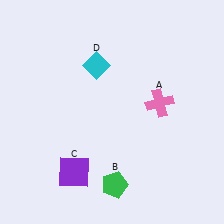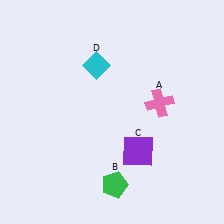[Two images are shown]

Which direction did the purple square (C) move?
The purple square (C) moved right.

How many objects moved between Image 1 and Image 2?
1 object moved between the two images.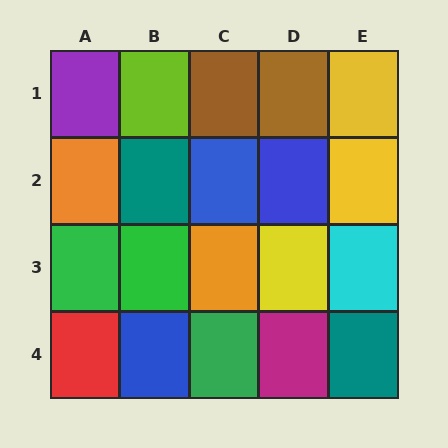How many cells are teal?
2 cells are teal.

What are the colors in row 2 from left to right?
Orange, teal, blue, blue, yellow.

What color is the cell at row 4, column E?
Teal.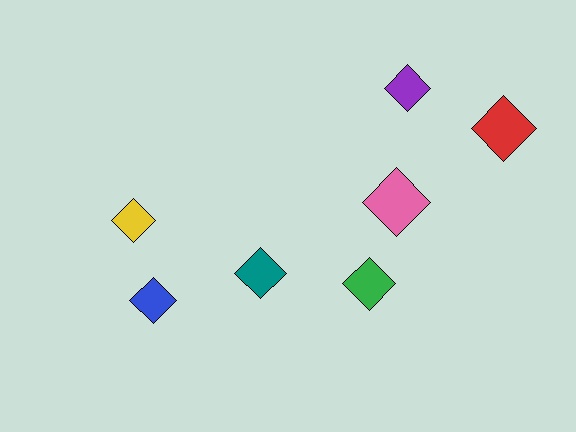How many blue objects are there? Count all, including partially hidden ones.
There is 1 blue object.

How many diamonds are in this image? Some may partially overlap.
There are 7 diamonds.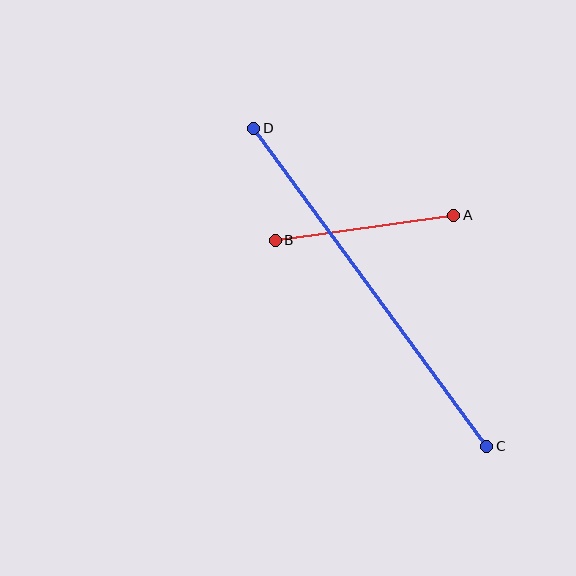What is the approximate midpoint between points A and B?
The midpoint is at approximately (365, 228) pixels.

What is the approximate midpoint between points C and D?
The midpoint is at approximately (370, 287) pixels.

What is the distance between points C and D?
The distance is approximately 394 pixels.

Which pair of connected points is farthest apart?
Points C and D are farthest apart.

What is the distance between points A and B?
The distance is approximately 180 pixels.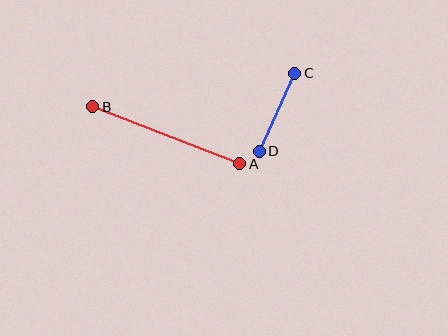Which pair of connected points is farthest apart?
Points A and B are farthest apart.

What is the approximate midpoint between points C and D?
The midpoint is at approximately (277, 112) pixels.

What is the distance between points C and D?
The distance is approximately 86 pixels.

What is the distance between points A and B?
The distance is approximately 158 pixels.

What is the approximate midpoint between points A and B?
The midpoint is at approximately (166, 135) pixels.